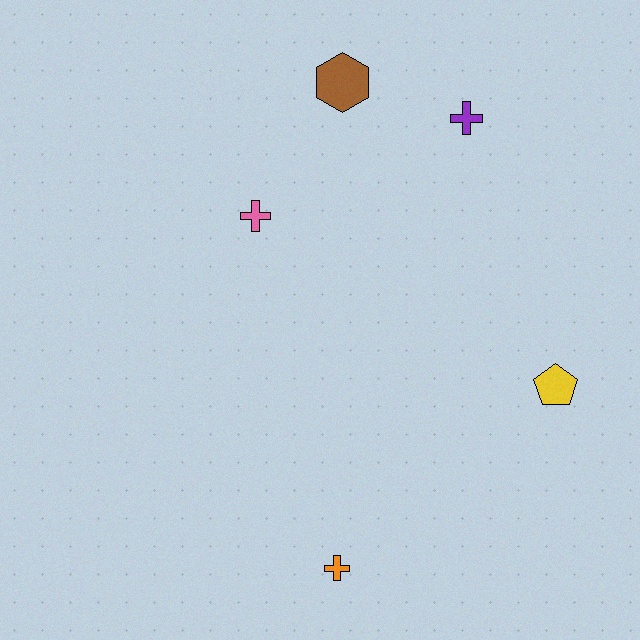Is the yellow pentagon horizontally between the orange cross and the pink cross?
No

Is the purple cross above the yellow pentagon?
Yes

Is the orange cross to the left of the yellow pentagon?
Yes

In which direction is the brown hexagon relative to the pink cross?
The brown hexagon is above the pink cross.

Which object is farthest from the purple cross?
The orange cross is farthest from the purple cross.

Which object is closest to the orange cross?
The yellow pentagon is closest to the orange cross.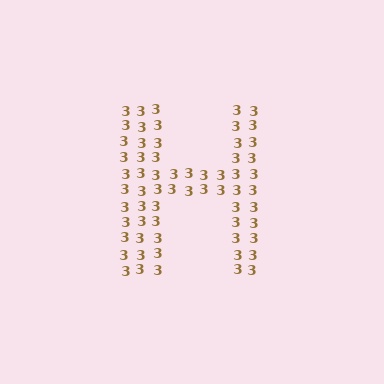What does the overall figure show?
The overall figure shows the letter H.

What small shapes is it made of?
It is made of small digit 3's.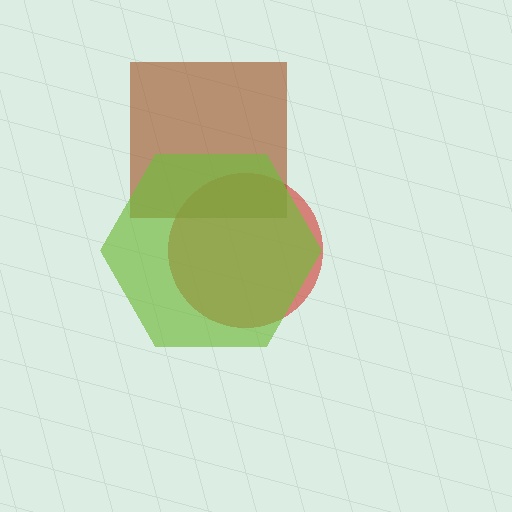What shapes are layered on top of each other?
The layered shapes are: a red circle, a brown square, a lime hexagon.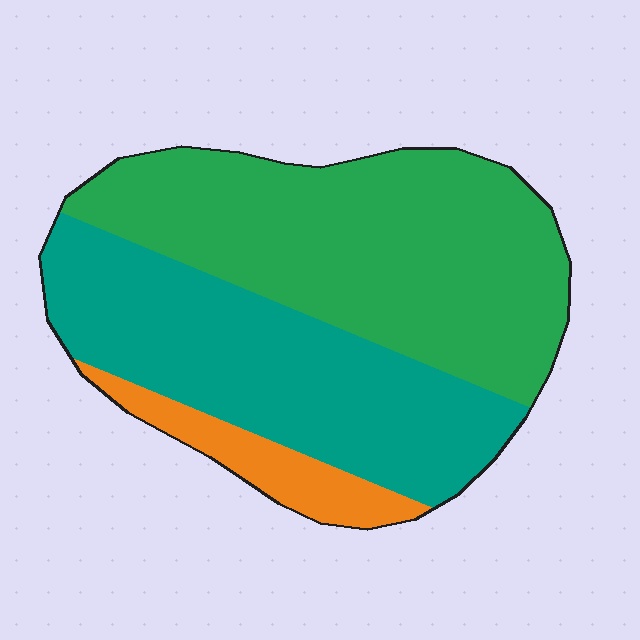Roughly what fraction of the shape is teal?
Teal takes up between a quarter and a half of the shape.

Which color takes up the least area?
Orange, at roughly 10%.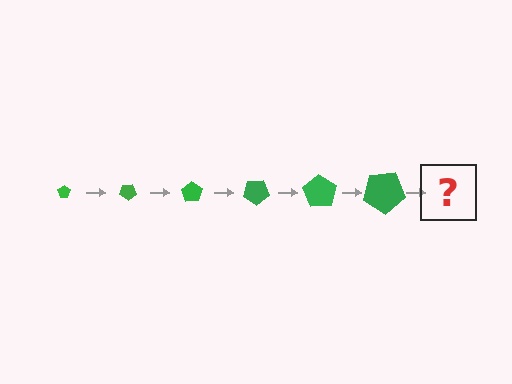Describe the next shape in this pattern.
It should be a pentagon, larger than the previous one and rotated 210 degrees from the start.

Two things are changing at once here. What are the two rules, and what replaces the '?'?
The two rules are that the pentagon grows larger each step and it rotates 35 degrees each step. The '?' should be a pentagon, larger than the previous one and rotated 210 degrees from the start.